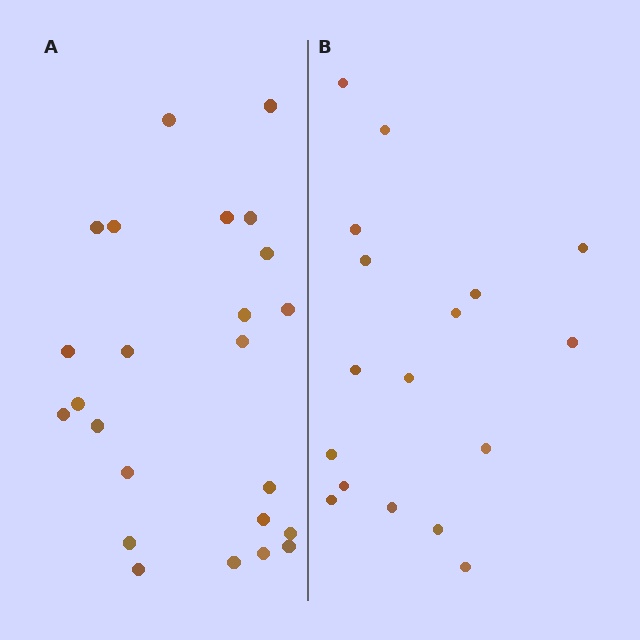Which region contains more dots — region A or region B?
Region A (the left region) has more dots.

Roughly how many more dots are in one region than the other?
Region A has roughly 8 or so more dots than region B.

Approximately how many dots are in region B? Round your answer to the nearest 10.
About 20 dots. (The exact count is 17, which rounds to 20.)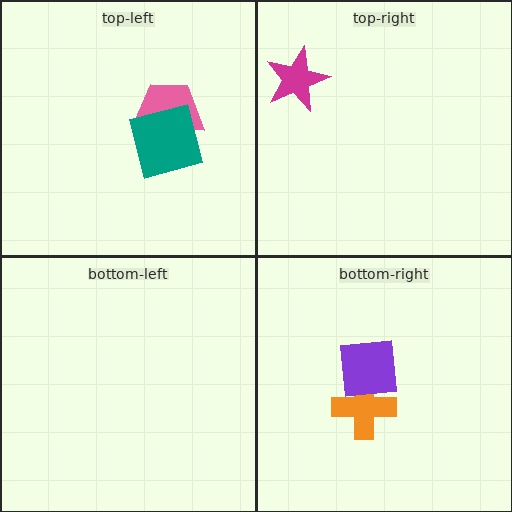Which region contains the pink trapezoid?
The top-left region.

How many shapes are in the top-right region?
1.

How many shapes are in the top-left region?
2.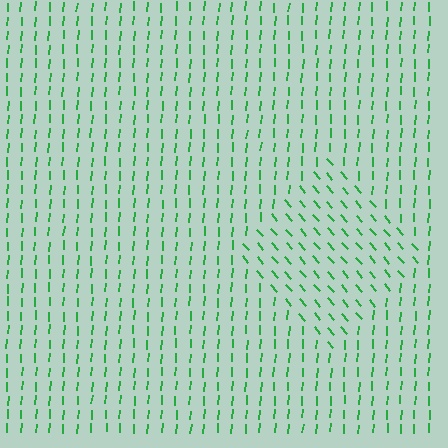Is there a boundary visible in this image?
Yes, there is a texture boundary formed by a change in line orientation.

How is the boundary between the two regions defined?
The boundary is defined purely by a change in line orientation (approximately 45 degrees difference). All lines are the same color and thickness.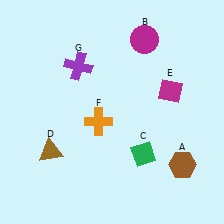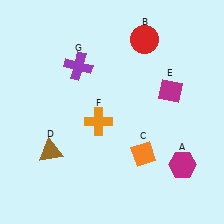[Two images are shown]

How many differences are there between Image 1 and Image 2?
There are 3 differences between the two images.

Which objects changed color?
A changed from brown to magenta. B changed from magenta to red. C changed from green to orange.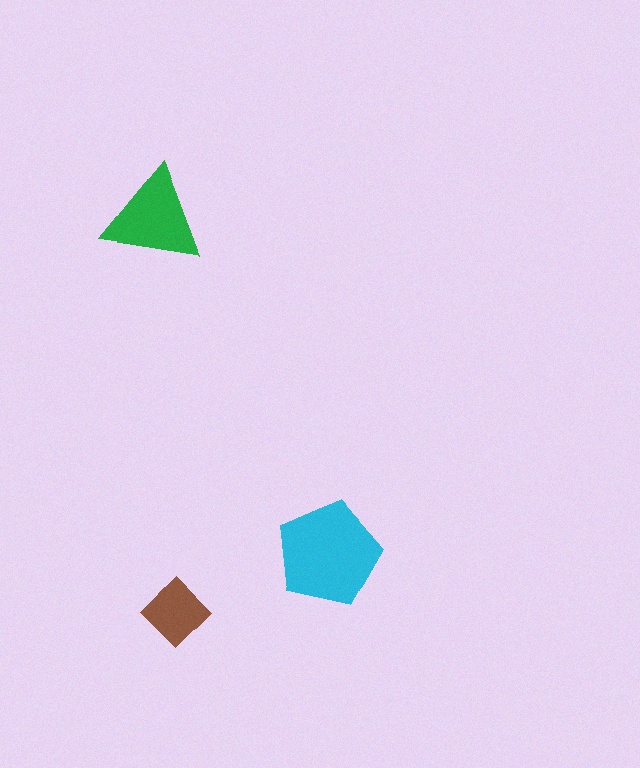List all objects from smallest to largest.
The brown diamond, the green triangle, the cyan pentagon.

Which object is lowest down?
The brown diamond is bottommost.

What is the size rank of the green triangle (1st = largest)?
2nd.